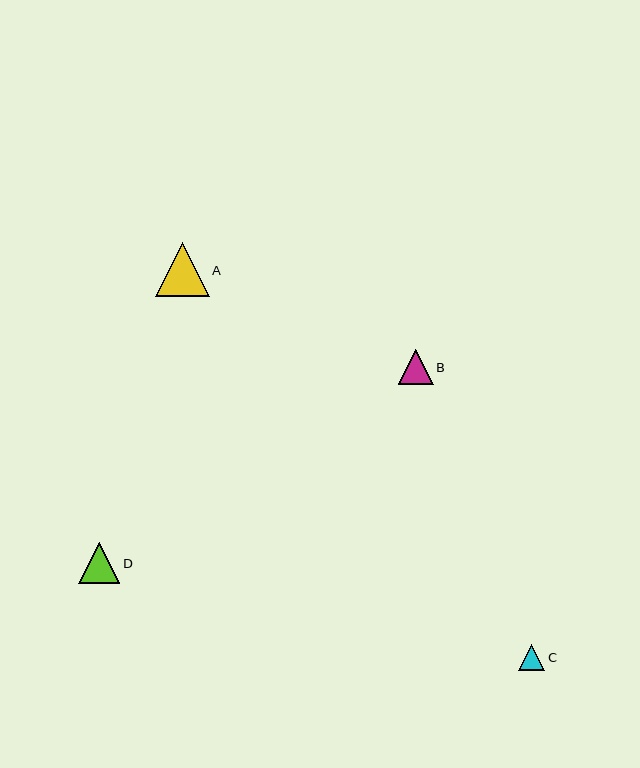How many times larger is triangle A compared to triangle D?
Triangle A is approximately 1.3 times the size of triangle D.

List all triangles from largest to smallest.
From largest to smallest: A, D, B, C.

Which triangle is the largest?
Triangle A is the largest with a size of approximately 54 pixels.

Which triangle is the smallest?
Triangle C is the smallest with a size of approximately 26 pixels.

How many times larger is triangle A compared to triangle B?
Triangle A is approximately 1.5 times the size of triangle B.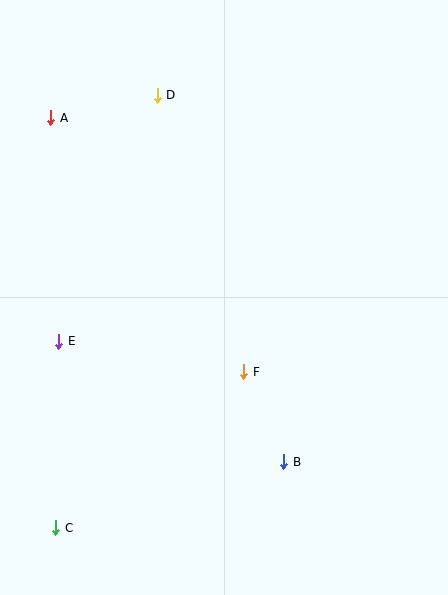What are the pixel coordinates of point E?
Point E is at (59, 341).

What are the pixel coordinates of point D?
Point D is at (157, 95).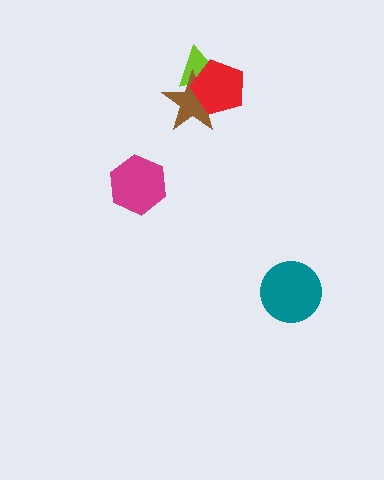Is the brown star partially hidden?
Yes, it is partially covered by another shape.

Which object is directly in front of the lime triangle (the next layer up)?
The brown star is directly in front of the lime triangle.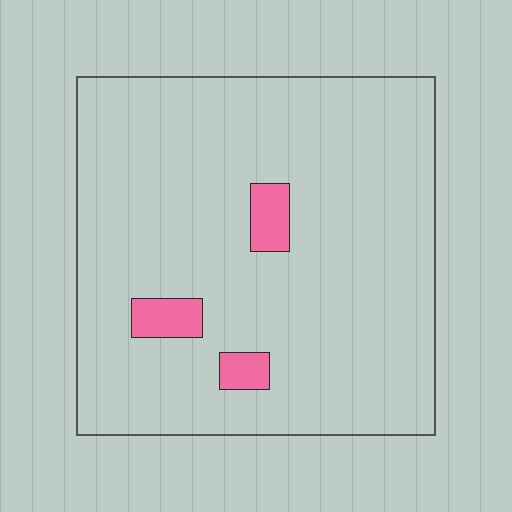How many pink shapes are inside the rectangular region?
3.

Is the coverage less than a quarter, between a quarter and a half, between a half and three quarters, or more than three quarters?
Less than a quarter.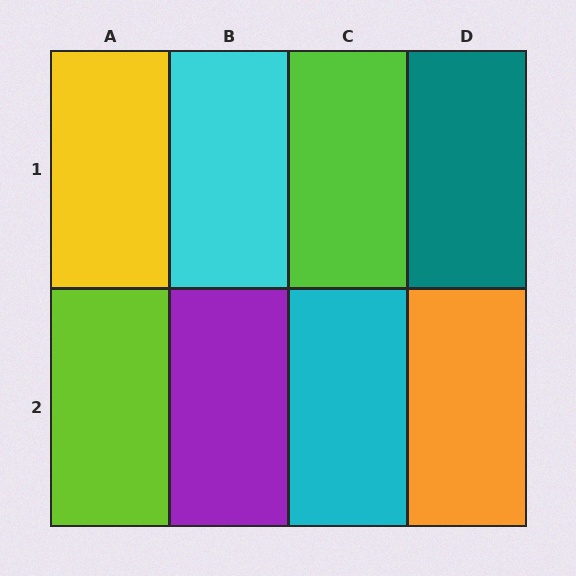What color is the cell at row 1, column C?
Lime.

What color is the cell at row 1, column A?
Yellow.